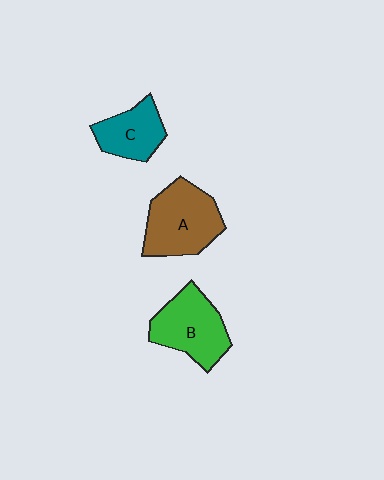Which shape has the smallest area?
Shape C (teal).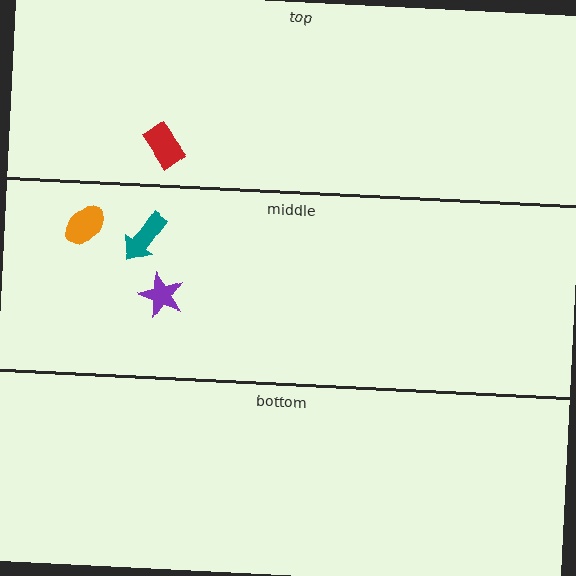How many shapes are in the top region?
1.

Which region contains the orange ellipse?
The middle region.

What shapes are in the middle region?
The purple star, the orange ellipse, the teal arrow.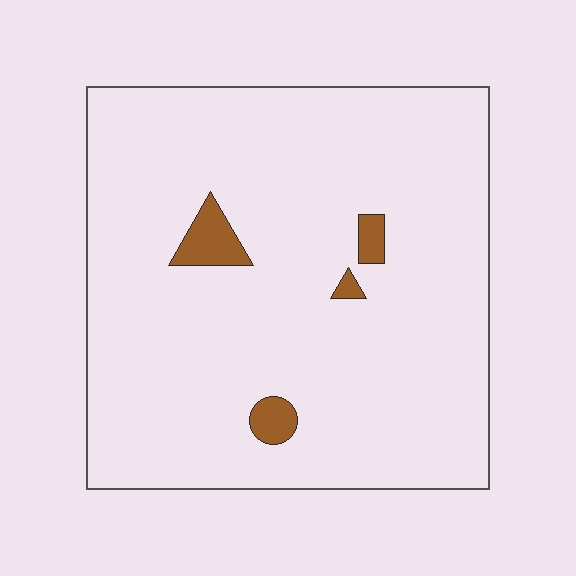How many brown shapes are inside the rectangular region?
4.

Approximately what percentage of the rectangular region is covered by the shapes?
Approximately 5%.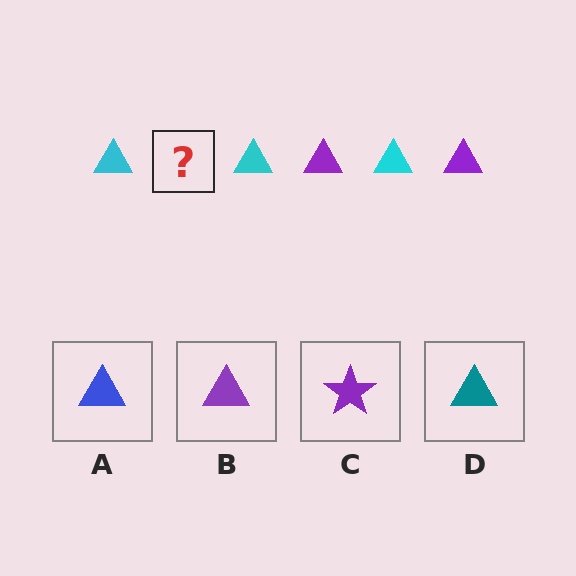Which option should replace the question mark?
Option B.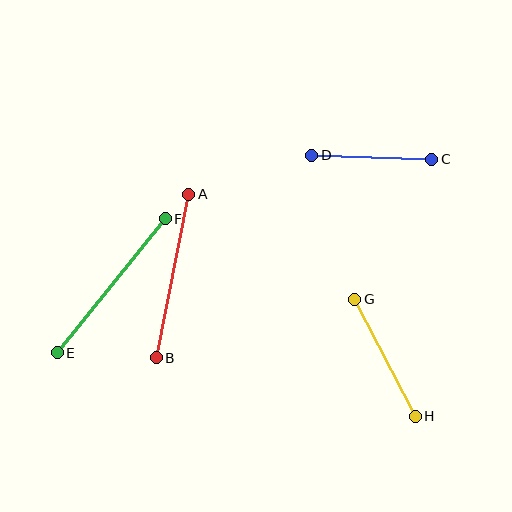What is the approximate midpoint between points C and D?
The midpoint is at approximately (372, 157) pixels.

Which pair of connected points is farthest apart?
Points E and F are farthest apart.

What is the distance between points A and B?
The distance is approximately 167 pixels.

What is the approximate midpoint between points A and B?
The midpoint is at approximately (172, 276) pixels.